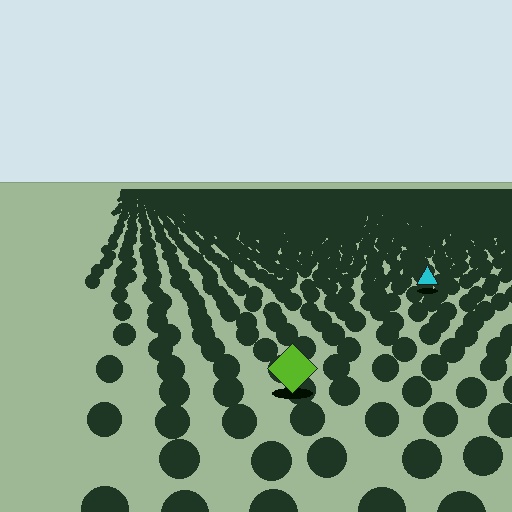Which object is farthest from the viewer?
The cyan triangle is farthest from the viewer. It appears smaller and the ground texture around it is denser.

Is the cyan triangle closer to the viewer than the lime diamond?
No. The lime diamond is closer — you can tell from the texture gradient: the ground texture is coarser near it.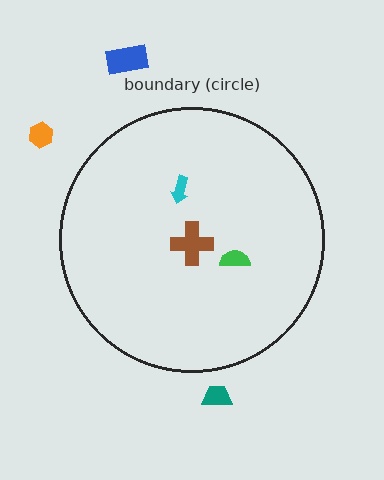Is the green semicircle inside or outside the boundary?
Inside.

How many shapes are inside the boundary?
3 inside, 3 outside.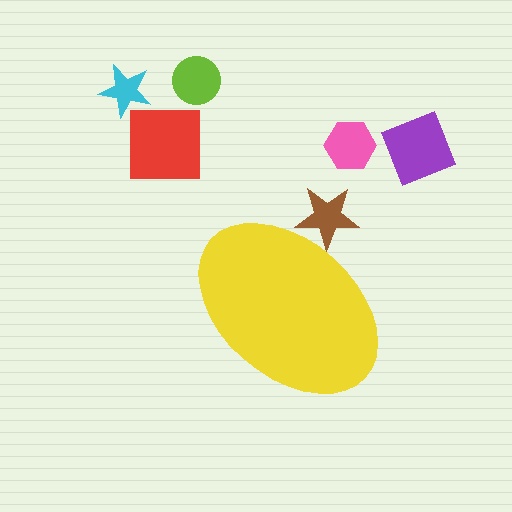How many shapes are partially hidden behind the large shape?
1 shape is partially hidden.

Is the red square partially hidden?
No, the red square is fully visible.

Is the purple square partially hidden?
No, the purple square is fully visible.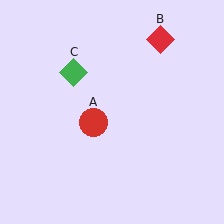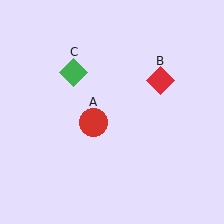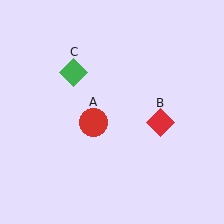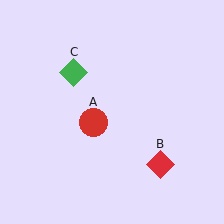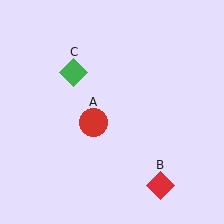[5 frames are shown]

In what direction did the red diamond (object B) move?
The red diamond (object B) moved down.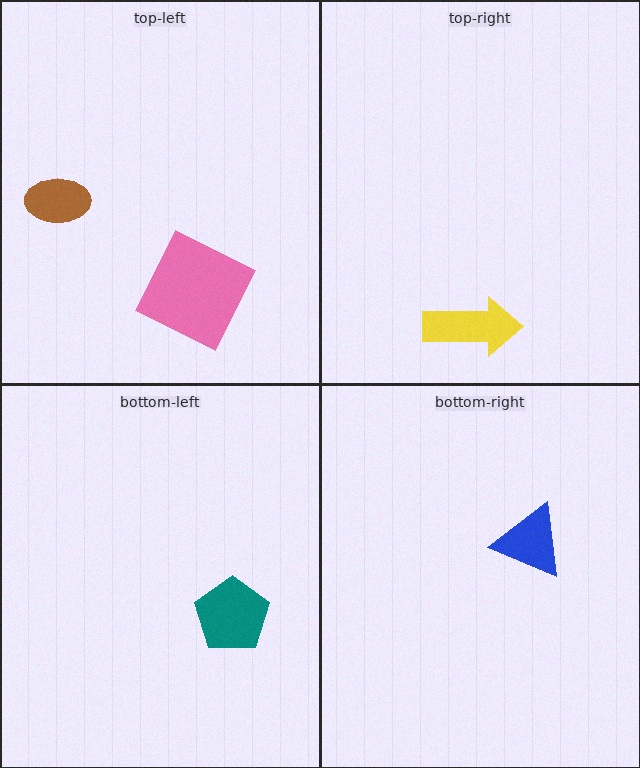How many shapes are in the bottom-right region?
1.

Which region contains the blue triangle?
The bottom-right region.